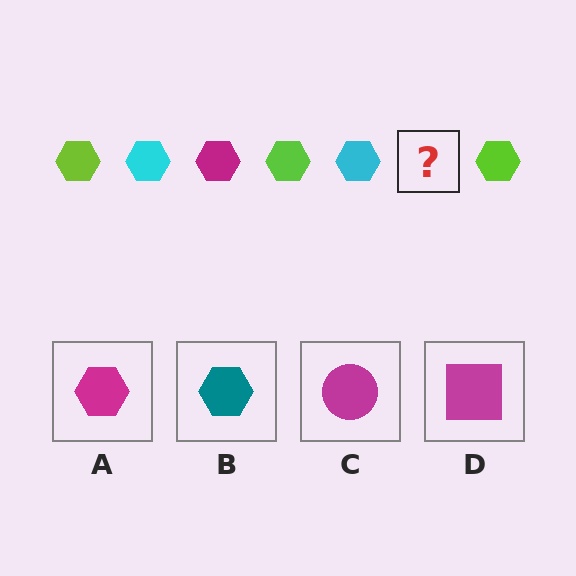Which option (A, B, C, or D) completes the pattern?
A.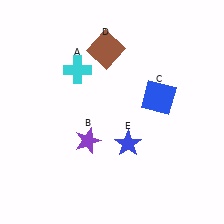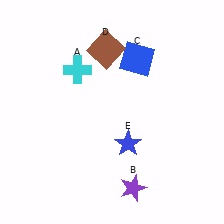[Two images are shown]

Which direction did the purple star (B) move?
The purple star (B) moved down.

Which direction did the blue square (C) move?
The blue square (C) moved up.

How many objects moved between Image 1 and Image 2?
2 objects moved between the two images.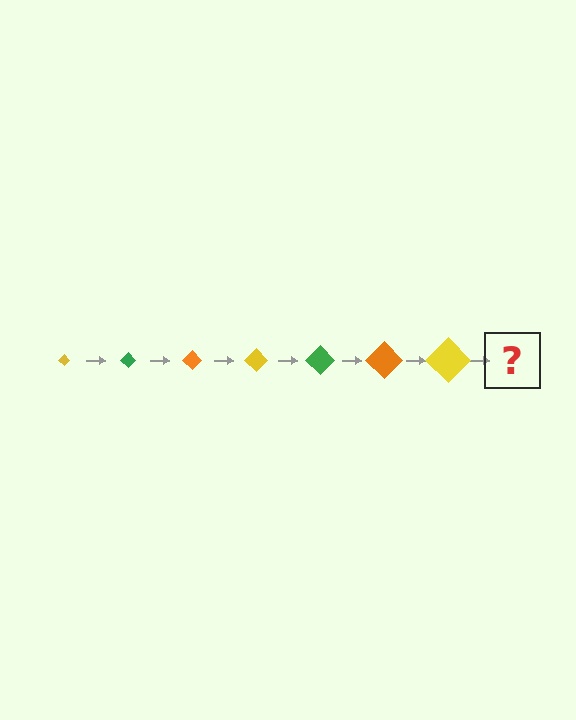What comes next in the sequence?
The next element should be a green diamond, larger than the previous one.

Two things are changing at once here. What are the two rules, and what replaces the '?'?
The two rules are that the diamond grows larger each step and the color cycles through yellow, green, and orange. The '?' should be a green diamond, larger than the previous one.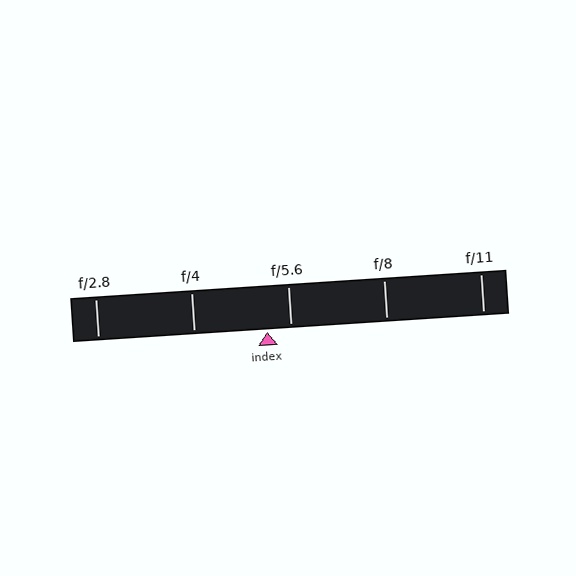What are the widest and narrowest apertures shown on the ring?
The widest aperture shown is f/2.8 and the narrowest is f/11.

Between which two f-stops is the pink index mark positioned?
The index mark is between f/4 and f/5.6.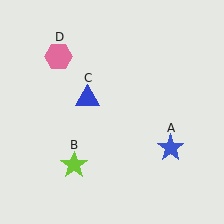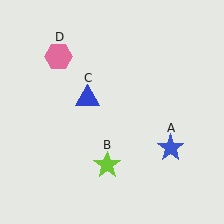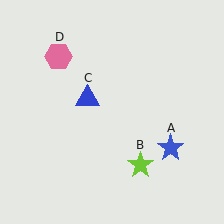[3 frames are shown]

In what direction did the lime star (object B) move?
The lime star (object B) moved right.